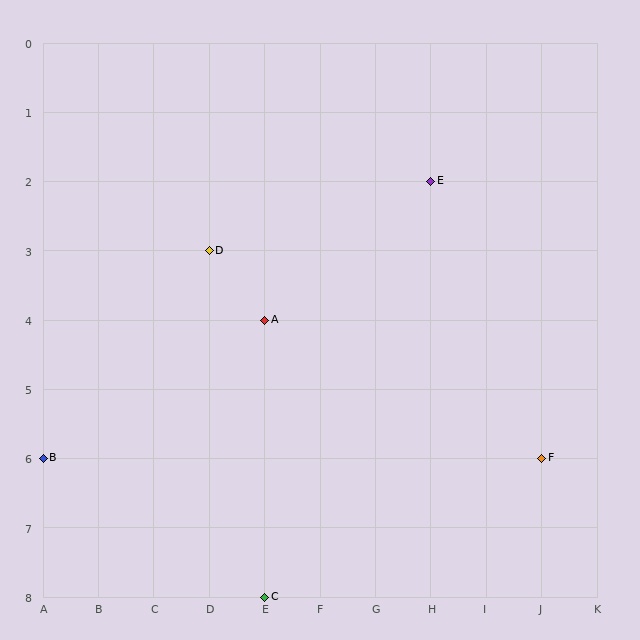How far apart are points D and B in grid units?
Points D and B are 3 columns and 3 rows apart (about 4.2 grid units diagonally).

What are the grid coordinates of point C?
Point C is at grid coordinates (E, 8).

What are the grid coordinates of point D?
Point D is at grid coordinates (D, 3).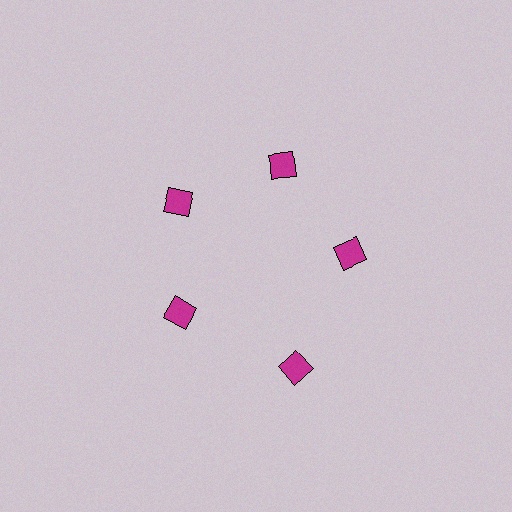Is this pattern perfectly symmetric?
No. The 5 magenta diamonds are arranged in a ring, but one element near the 5 o'clock position is pushed outward from the center, breaking the 5-fold rotational symmetry.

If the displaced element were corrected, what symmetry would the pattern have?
It would have 5-fold rotational symmetry — the pattern would map onto itself every 72 degrees.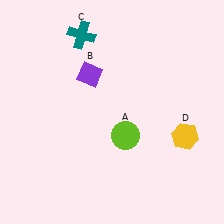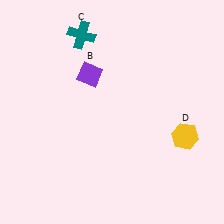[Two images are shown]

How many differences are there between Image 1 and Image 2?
There is 1 difference between the two images.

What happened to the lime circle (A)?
The lime circle (A) was removed in Image 2. It was in the bottom-right area of Image 1.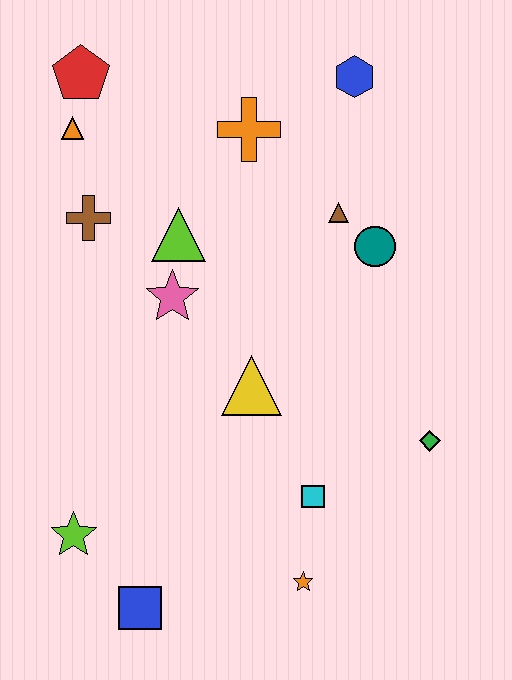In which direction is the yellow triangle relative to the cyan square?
The yellow triangle is above the cyan square.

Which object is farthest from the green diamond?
The red pentagon is farthest from the green diamond.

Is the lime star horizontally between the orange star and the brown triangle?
No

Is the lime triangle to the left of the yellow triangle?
Yes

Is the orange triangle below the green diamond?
No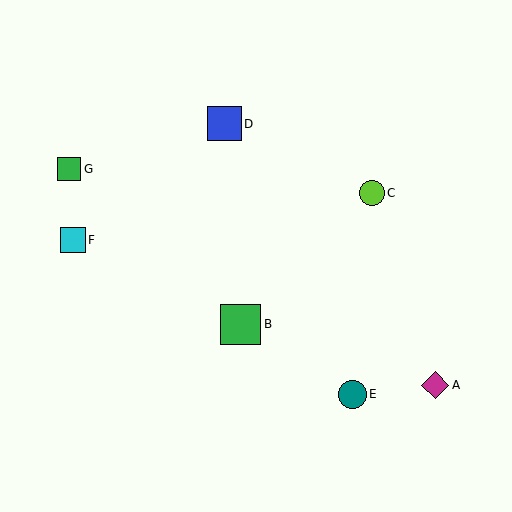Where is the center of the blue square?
The center of the blue square is at (225, 124).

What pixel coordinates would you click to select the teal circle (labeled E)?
Click at (352, 394) to select the teal circle E.